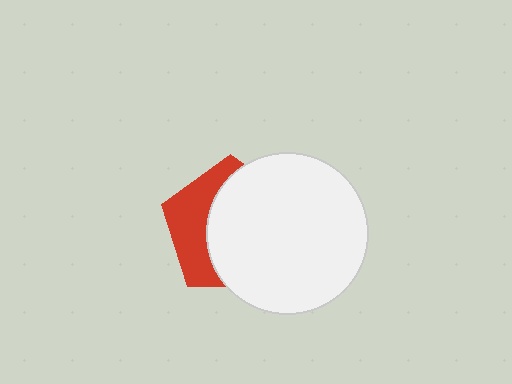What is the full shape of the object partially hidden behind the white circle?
The partially hidden object is a red pentagon.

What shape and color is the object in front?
The object in front is a white circle.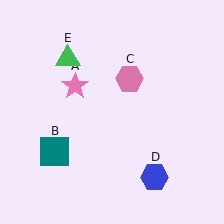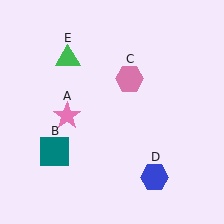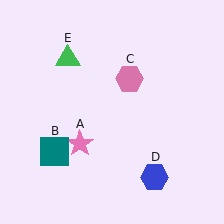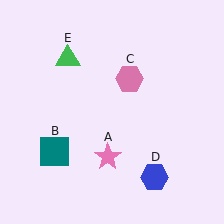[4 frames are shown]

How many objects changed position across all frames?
1 object changed position: pink star (object A).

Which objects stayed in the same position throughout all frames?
Teal square (object B) and pink hexagon (object C) and blue hexagon (object D) and green triangle (object E) remained stationary.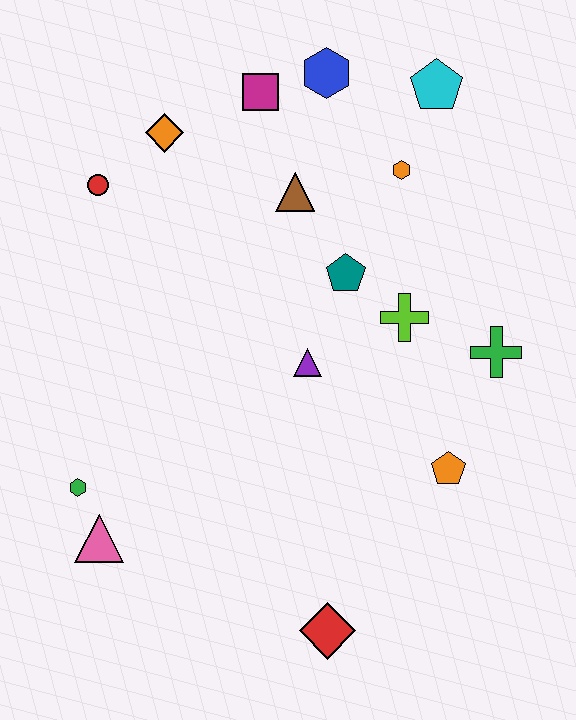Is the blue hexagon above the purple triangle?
Yes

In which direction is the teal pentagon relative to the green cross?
The teal pentagon is to the left of the green cross.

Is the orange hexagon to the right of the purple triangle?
Yes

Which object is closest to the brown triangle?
The teal pentagon is closest to the brown triangle.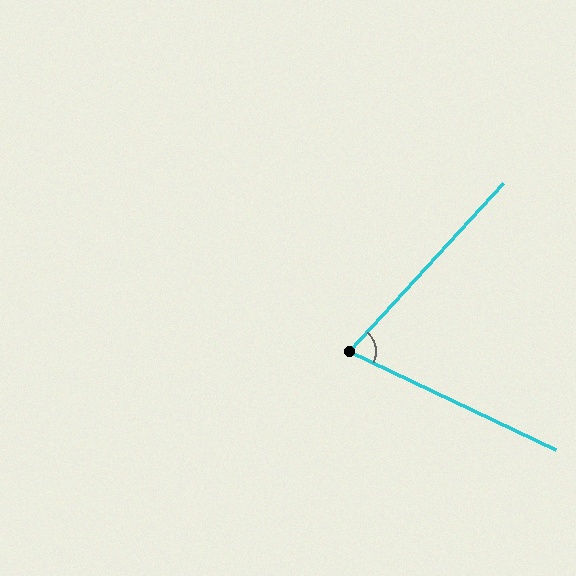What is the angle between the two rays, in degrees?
Approximately 73 degrees.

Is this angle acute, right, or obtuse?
It is acute.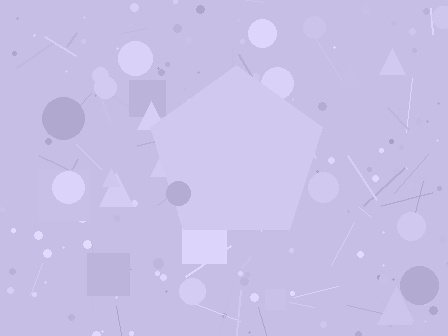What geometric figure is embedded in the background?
A pentagon is embedded in the background.